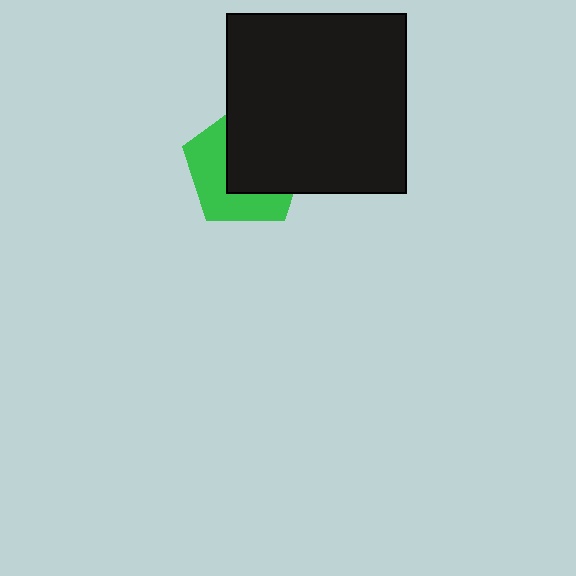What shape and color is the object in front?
The object in front is a black square.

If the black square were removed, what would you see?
You would see the complete green pentagon.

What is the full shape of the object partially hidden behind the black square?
The partially hidden object is a green pentagon.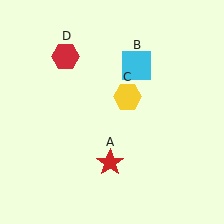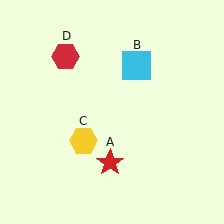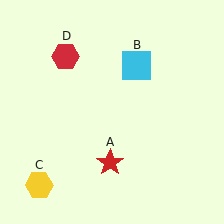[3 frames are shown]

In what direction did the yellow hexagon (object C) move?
The yellow hexagon (object C) moved down and to the left.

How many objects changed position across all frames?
1 object changed position: yellow hexagon (object C).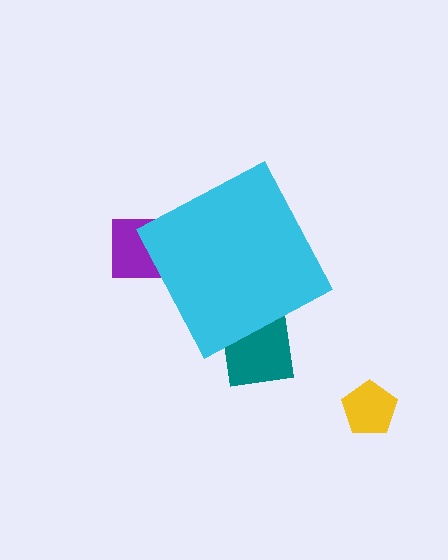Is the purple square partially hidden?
Yes, the purple square is partially hidden behind the cyan diamond.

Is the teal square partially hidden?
Yes, the teal square is partially hidden behind the cyan diamond.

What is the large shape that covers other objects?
A cyan diamond.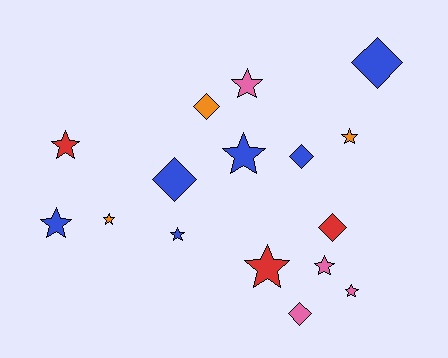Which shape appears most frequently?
Star, with 10 objects.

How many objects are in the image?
There are 16 objects.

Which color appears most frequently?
Blue, with 6 objects.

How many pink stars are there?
There are 3 pink stars.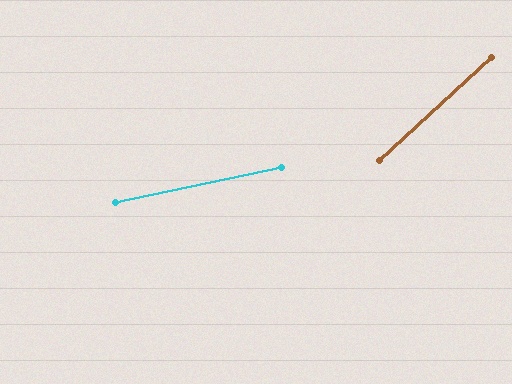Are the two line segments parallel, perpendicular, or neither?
Neither parallel nor perpendicular — they differ by about 31°.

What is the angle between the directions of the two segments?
Approximately 31 degrees.